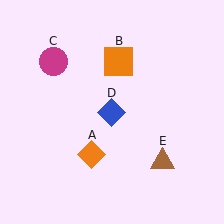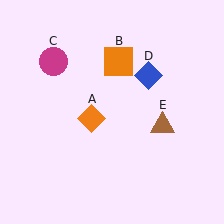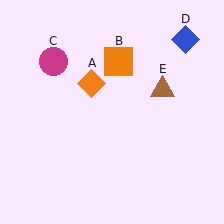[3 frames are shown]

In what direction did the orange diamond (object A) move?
The orange diamond (object A) moved up.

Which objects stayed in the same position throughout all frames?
Orange square (object B) and magenta circle (object C) remained stationary.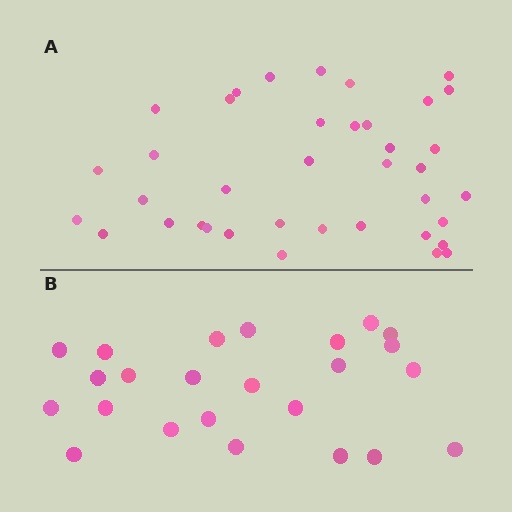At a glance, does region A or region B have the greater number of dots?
Region A (the top region) has more dots.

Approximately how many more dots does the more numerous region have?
Region A has approximately 15 more dots than region B.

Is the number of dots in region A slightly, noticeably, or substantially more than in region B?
Region A has substantially more. The ratio is roughly 1.6 to 1.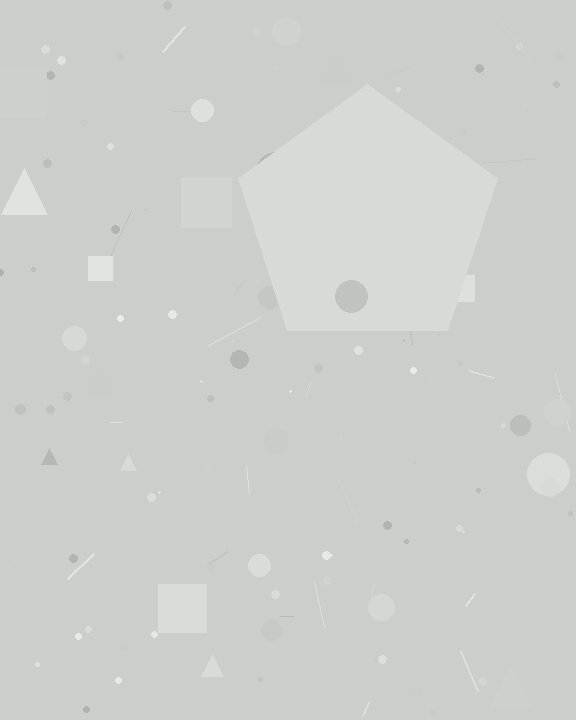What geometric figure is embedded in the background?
A pentagon is embedded in the background.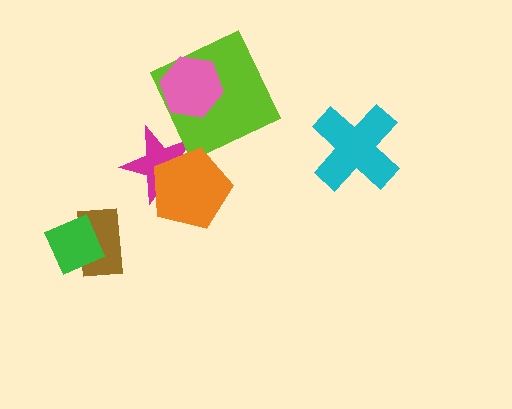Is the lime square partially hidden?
Yes, it is partially covered by another shape.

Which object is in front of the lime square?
The pink hexagon is in front of the lime square.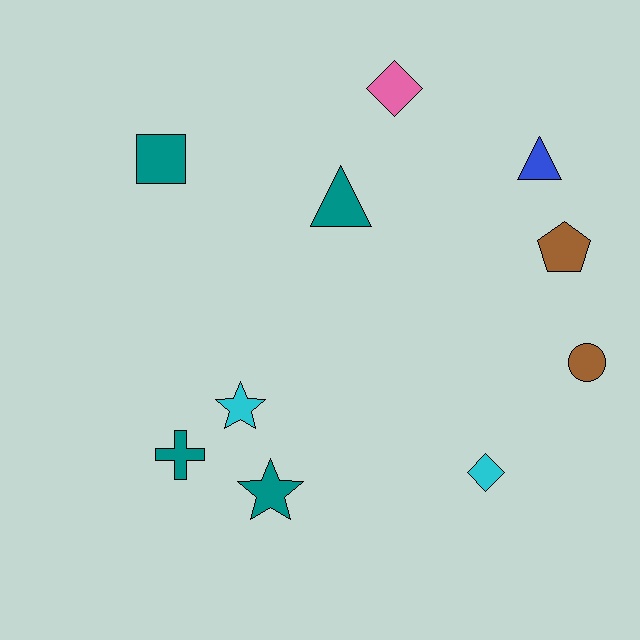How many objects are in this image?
There are 10 objects.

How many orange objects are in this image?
There are no orange objects.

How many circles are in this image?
There is 1 circle.